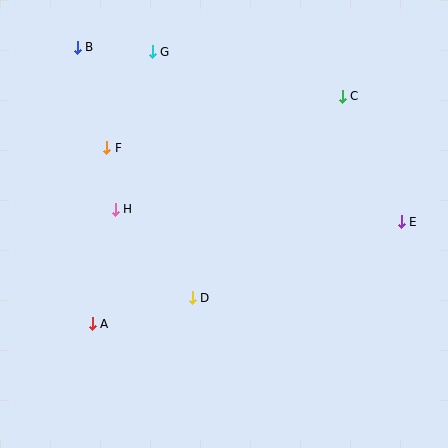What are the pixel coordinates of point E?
Point E is at (401, 222).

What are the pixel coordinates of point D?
Point D is at (192, 298).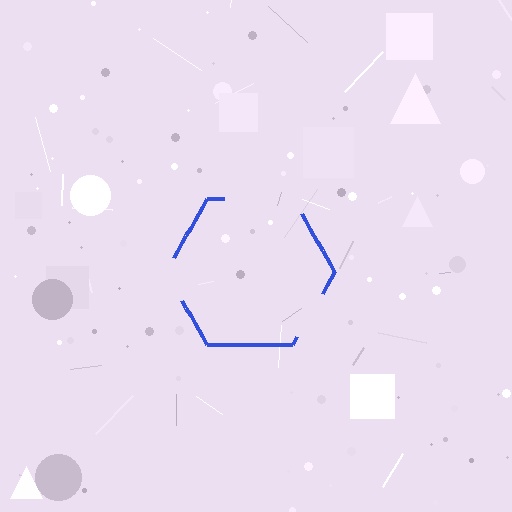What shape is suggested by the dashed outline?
The dashed outline suggests a hexagon.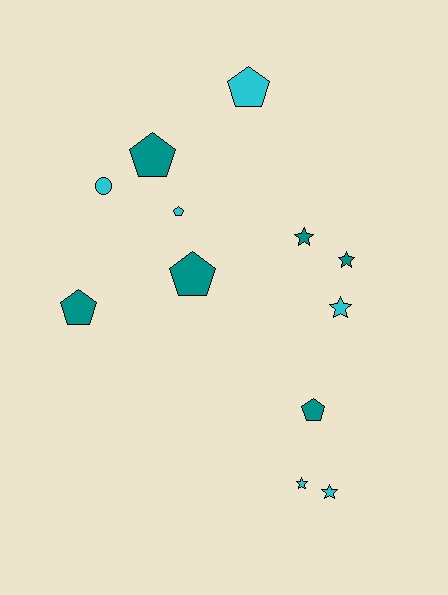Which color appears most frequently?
Cyan, with 6 objects.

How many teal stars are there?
There are 2 teal stars.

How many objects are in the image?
There are 12 objects.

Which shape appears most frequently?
Pentagon, with 6 objects.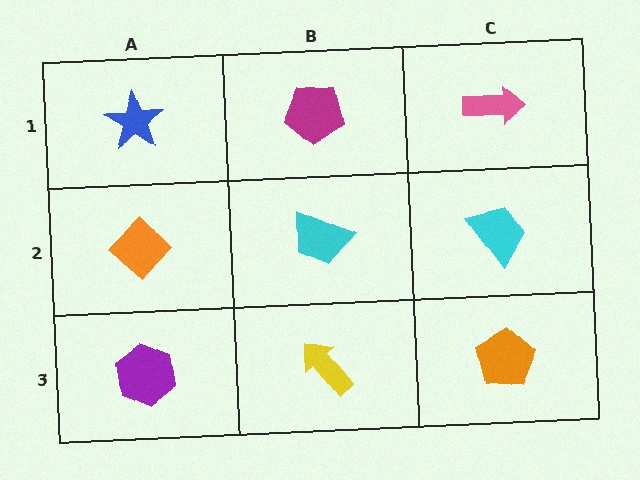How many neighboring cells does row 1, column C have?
2.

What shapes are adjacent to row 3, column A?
An orange diamond (row 2, column A), a yellow arrow (row 3, column B).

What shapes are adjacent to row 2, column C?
A pink arrow (row 1, column C), an orange pentagon (row 3, column C), a cyan trapezoid (row 2, column B).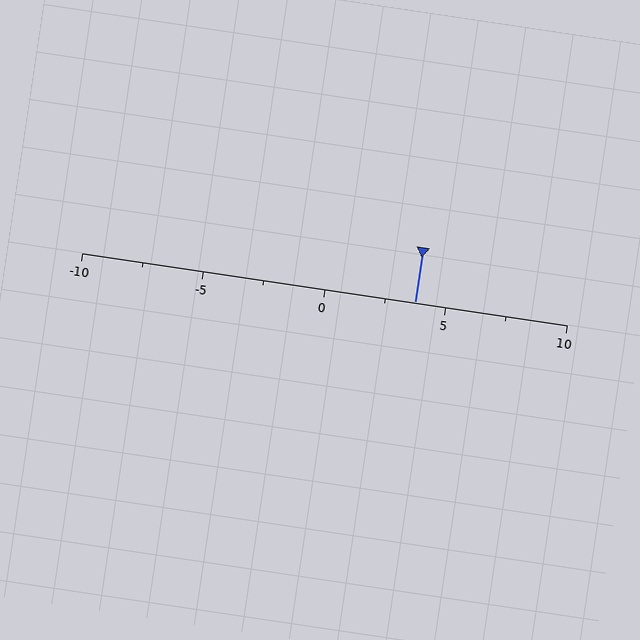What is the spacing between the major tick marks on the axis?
The major ticks are spaced 5 apart.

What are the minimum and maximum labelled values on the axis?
The axis runs from -10 to 10.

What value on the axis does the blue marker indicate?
The marker indicates approximately 3.8.